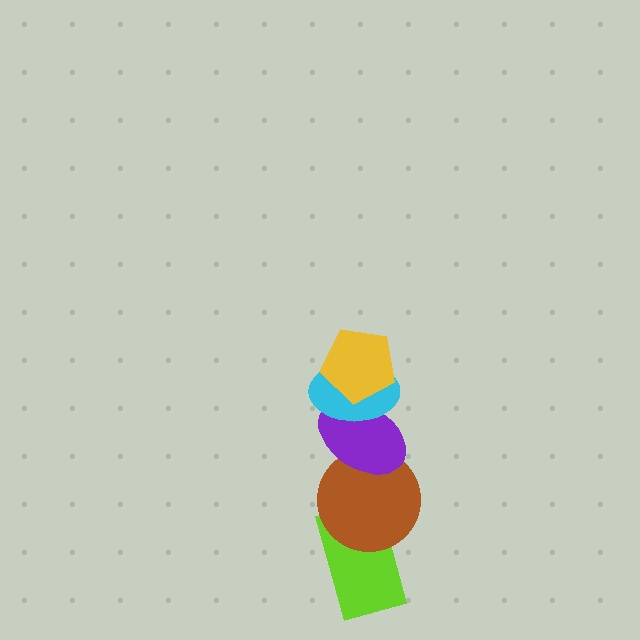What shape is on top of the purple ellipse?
The cyan ellipse is on top of the purple ellipse.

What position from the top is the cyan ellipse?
The cyan ellipse is 2nd from the top.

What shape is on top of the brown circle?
The purple ellipse is on top of the brown circle.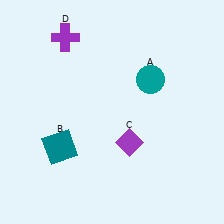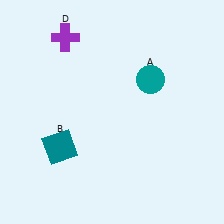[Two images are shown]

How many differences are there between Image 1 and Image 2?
There is 1 difference between the two images.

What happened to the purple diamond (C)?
The purple diamond (C) was removed in Image 2. It was in the bottom-right area of Image 1.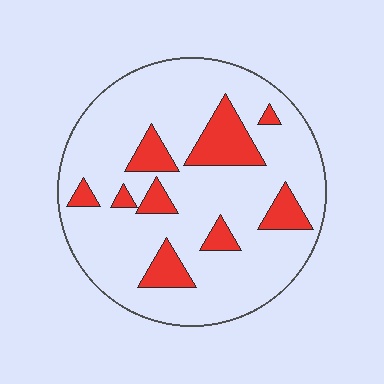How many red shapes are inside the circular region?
9.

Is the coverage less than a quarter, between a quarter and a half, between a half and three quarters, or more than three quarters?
Less than a quarter.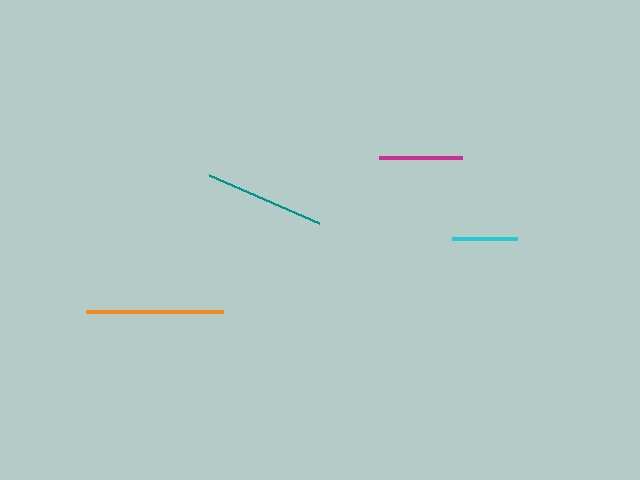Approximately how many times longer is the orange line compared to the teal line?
The orange line is approximately 1.1 times the length of the teal line.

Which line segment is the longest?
The orange line is the longest at approximately 137 pixels.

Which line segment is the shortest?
The cyan line is the shortest at approximately 65 pixels.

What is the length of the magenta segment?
The magenta segment is approximately 83 pixels long.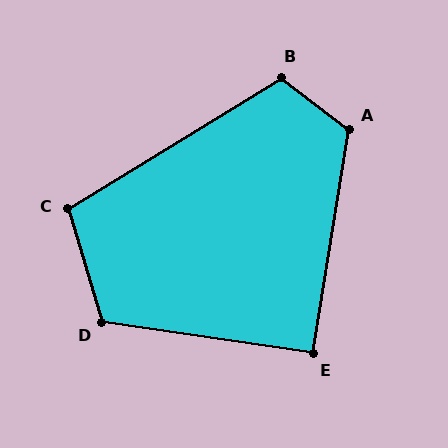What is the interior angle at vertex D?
Approximately 115 degrees (obtuse).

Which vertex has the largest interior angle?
A, at approximately 118 degrees.